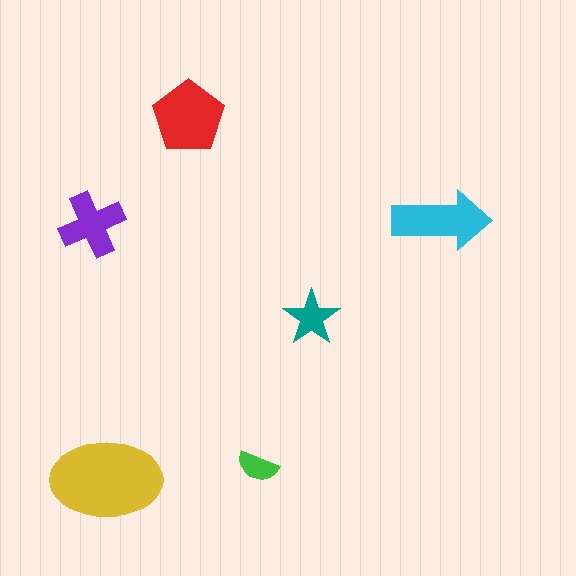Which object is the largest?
The yellow ellipse.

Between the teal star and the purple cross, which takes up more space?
The purple cross.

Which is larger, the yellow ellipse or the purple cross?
The yellow ellipse.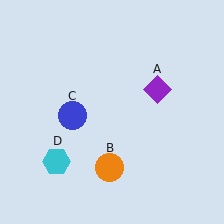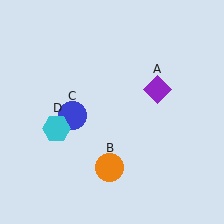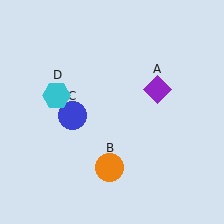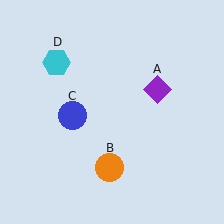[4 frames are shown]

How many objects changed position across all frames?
1 object changed position: cyan hexagon (object D).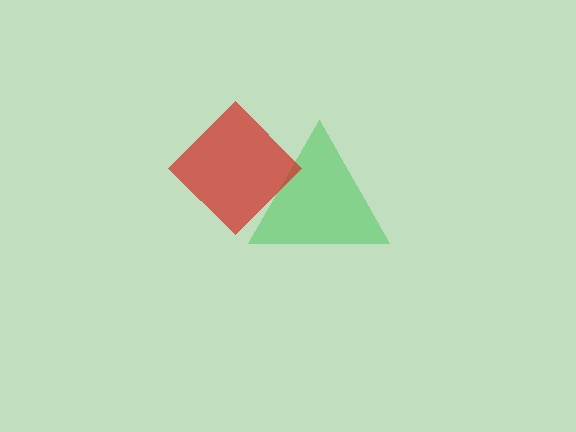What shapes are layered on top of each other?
The layered shapes are: a green triangle, a red diamond.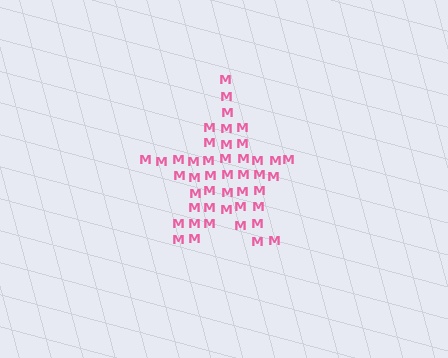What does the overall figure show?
The overall figure shows a star.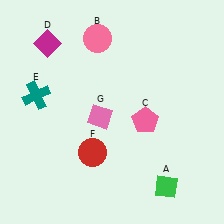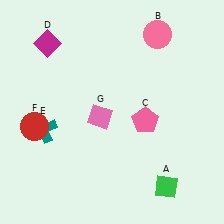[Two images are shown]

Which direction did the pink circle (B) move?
The pink circle (B) moved right.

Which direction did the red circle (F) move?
The red circle (F) moved left.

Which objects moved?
The objects that moved are: the pink circle (B), the teal cross (E), the red circle (F).